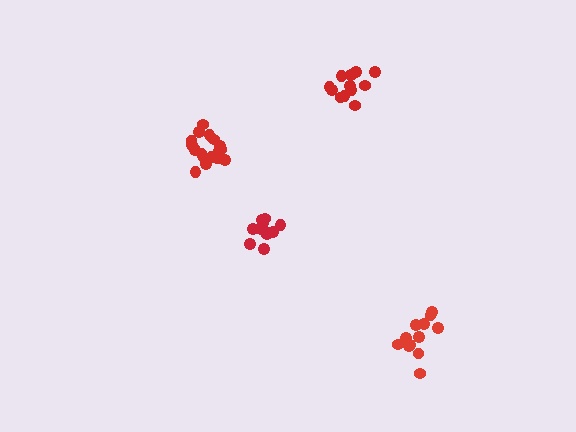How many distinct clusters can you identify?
There are 4 distinct clusters.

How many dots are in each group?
Group 1: 17 dots, Group 2: 12 dots, Group 3: 11 dots, Group 4: 12 dots (52 total).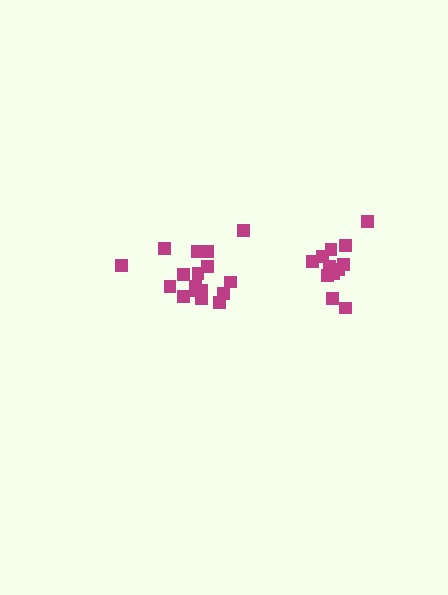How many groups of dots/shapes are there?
There are 2 groups.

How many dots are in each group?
Group 1: 12 dots, Group 2: 17 dots (29 total).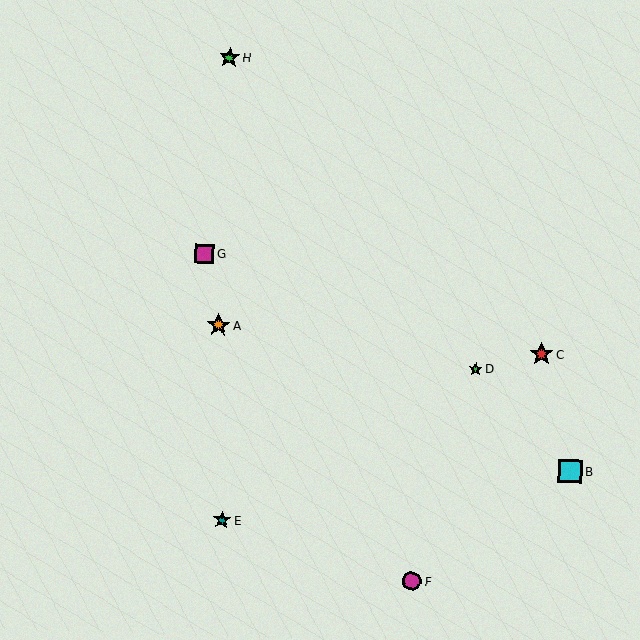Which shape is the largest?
The cyan square (labeled B) is the largest.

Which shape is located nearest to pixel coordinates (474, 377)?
The green star (labeled D) at (476, 369) is nearest to that location.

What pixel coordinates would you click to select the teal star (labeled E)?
Click at (222, 520) to select the teal star E.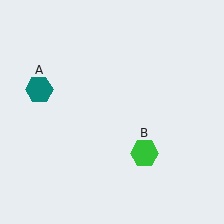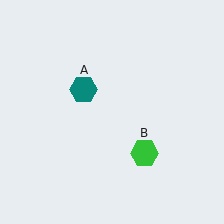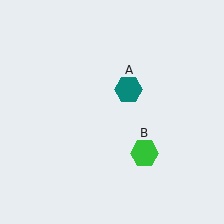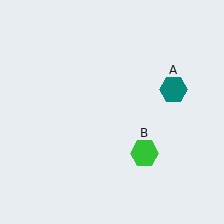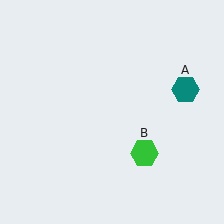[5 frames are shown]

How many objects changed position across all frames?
1 object changed position: teal hexagon (object A).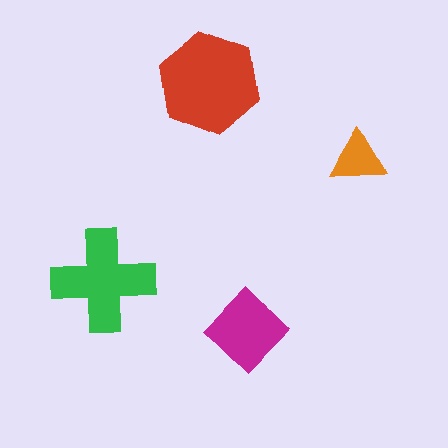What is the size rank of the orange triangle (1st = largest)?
4th.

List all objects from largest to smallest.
The red hexagon, the green cross, the magenta diamond, the orange triangle.